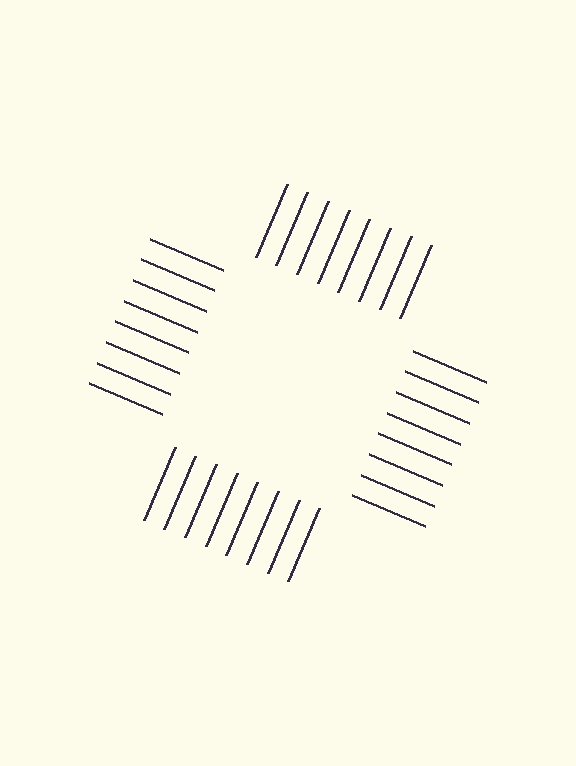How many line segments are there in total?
32 — 8 along each of the 4 edges.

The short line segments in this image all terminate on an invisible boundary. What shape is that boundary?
An illusory square — the line segments terminate on its edges but no continuous stroke is drawn.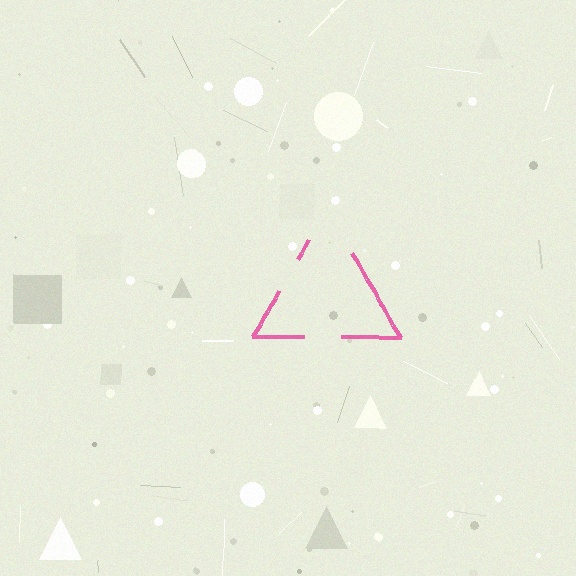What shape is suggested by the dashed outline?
The dashed outline suggests a triangle.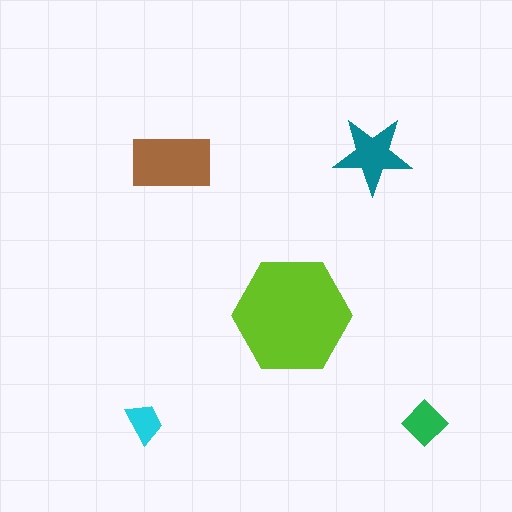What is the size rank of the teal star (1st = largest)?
3rd.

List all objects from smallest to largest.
The cyan trapezoid, the green diamond, the teal star, the brown rectangle, the lime hexagon.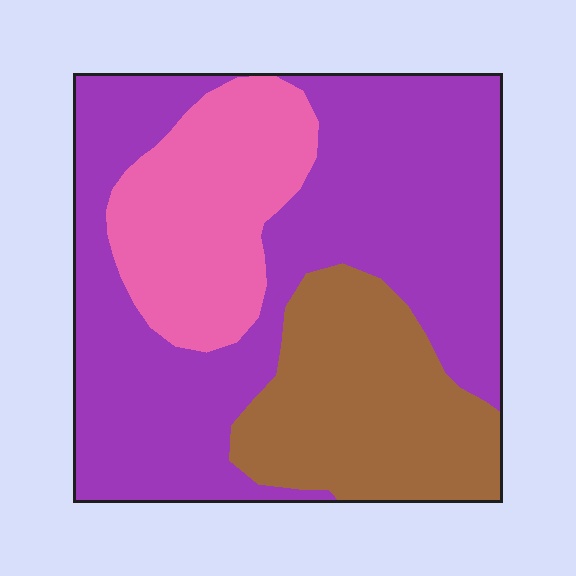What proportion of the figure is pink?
Pink takes up about one fifth (1/5) of the figure.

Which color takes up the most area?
Purple, at roughly 55%.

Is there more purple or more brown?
Purple.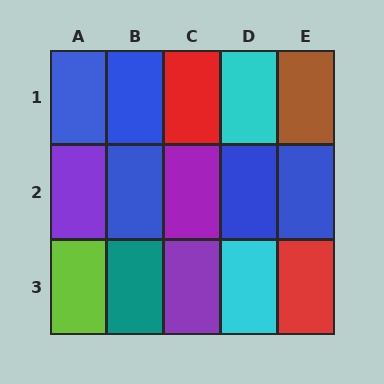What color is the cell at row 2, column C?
Purple.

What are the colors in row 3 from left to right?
Lime, teal, purple, cyan, red.